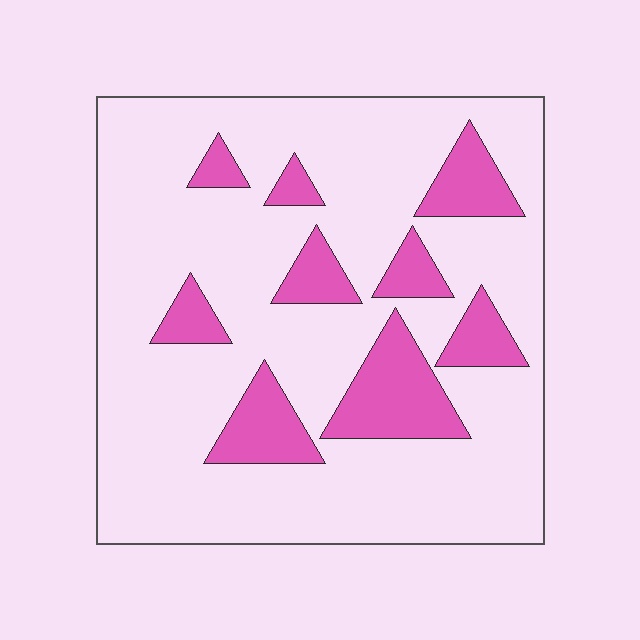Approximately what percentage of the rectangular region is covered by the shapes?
Approximately 20%.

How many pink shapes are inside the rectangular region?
9.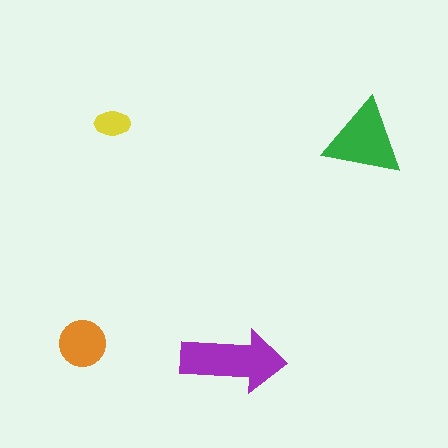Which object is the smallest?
The yellow ellipse.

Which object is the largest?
The purple arrow.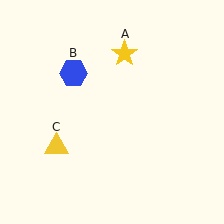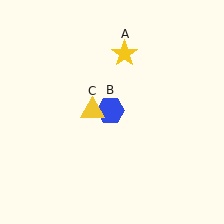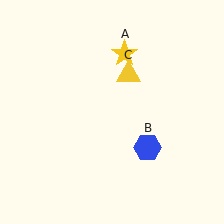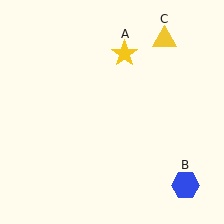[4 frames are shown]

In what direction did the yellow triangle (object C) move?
The yellow triangle (object C) moved up and to the right.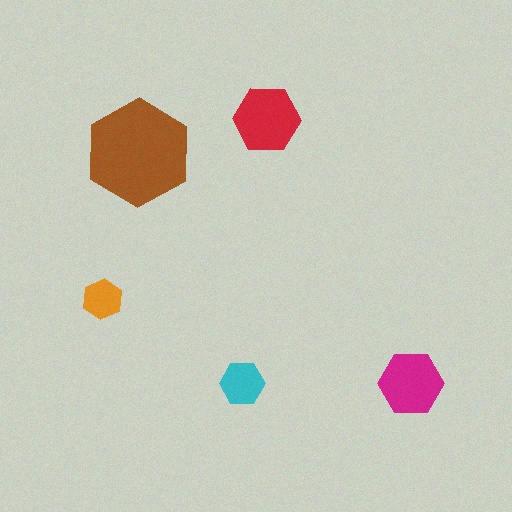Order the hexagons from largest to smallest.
the brown one, the red one, the magenta one, the cyan one, the orange one.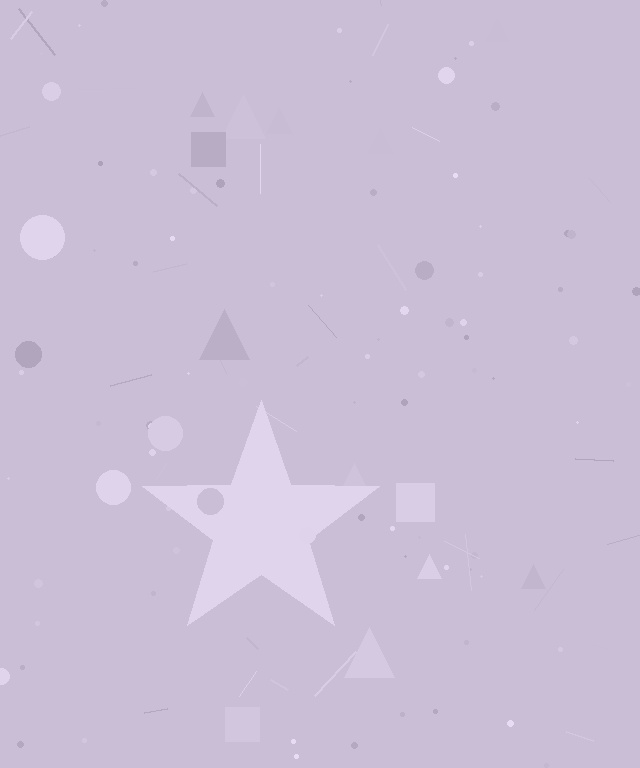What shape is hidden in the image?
A star is hidden in the image.